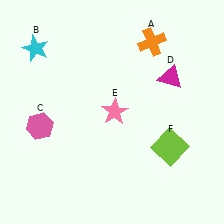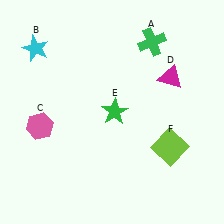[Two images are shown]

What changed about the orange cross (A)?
In Image 1, A is orange. In Image 2, it changed to green.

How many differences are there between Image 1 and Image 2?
There are 2 differences between the two images.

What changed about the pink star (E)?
In Image 1, E is pink. In Image 2, it changed to green.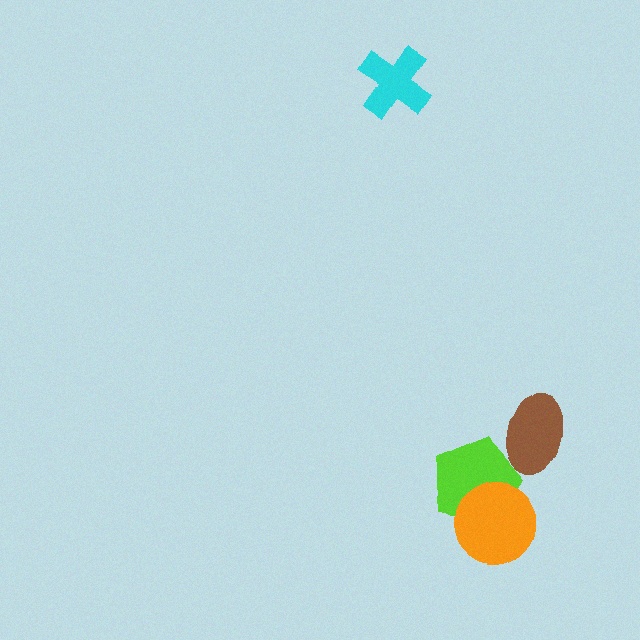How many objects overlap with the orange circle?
1 object overlaps with the orange circle.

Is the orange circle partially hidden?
No, no other shape covers it.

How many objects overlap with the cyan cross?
0 objects overlap with the cyan cross.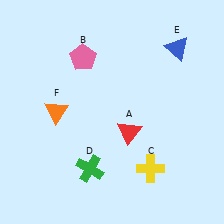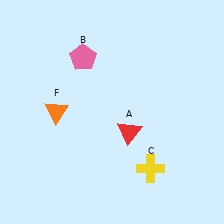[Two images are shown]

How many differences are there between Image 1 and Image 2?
There are 2 differences between the two images.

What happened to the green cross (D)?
The green cross (D) was removed in Image 2. It was in the bottom-left area of Image 1.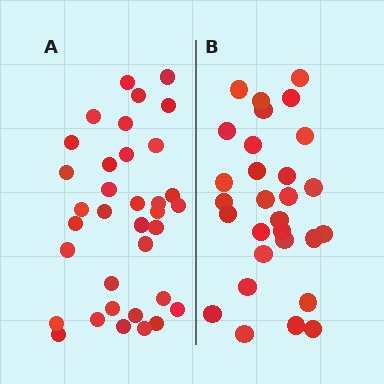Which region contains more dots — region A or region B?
Region A (the left region) has more dots.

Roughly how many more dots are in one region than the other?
Region A has about 6 more dots than region B.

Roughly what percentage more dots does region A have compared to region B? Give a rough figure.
About 20% more.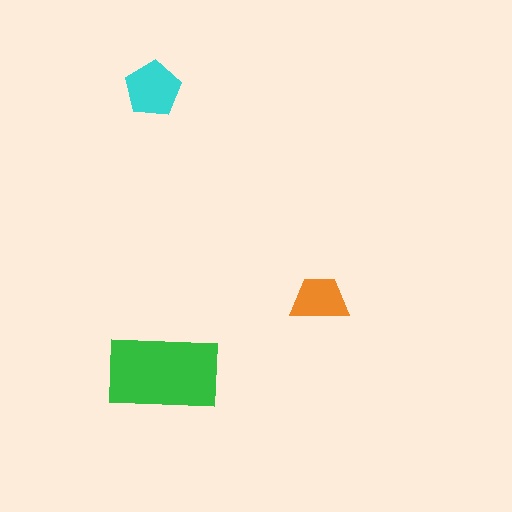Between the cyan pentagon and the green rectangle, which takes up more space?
The green rectangle.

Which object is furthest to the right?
The orange trapezoid is rightmost.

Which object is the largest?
The green rectangle.